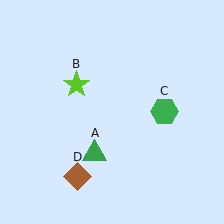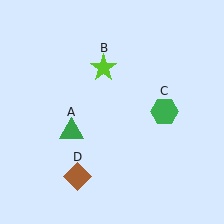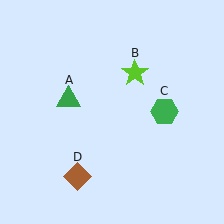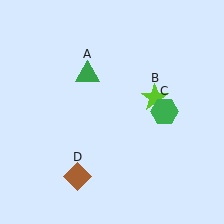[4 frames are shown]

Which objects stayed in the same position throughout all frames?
Green hexagon (object C) and brown diamond (object D) remained stationary.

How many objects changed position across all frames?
2 objects changed position: green triangle (object A), lime star (object B).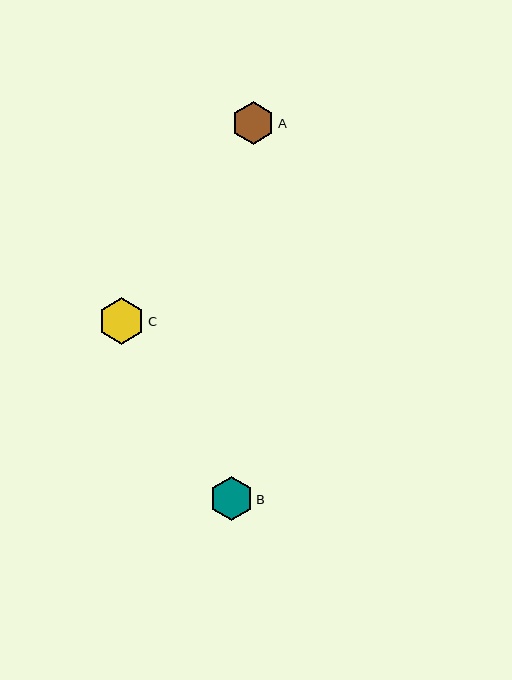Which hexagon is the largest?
Hexagon C is the largest with a size of approximately 47 pixels.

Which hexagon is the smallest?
Hexagon A is the smallest with a size of approximately 43 pixels.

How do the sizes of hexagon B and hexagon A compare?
Hexagon B and hexagon A are approximately the same size.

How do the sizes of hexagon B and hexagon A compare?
Hexagon B and hexagon A are approximately the same size.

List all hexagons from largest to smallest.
From largest to smallest: C, B, A.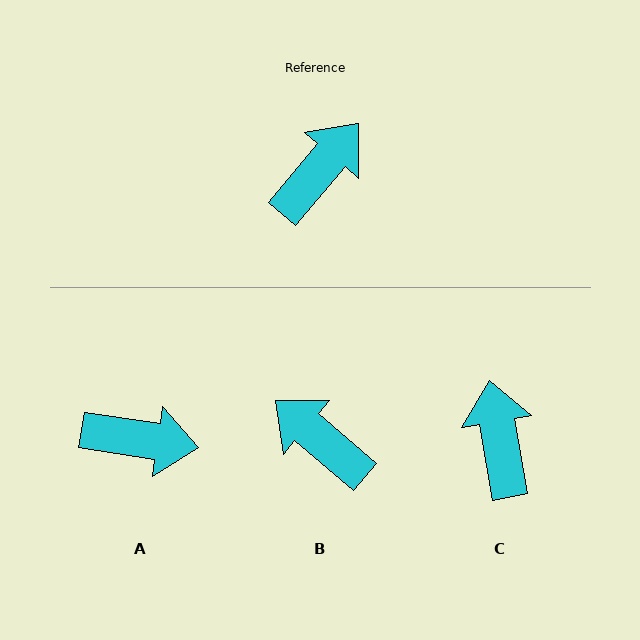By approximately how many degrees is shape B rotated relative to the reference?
Approximately 90 degrees counter-clockwise.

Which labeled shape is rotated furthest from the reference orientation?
B, about 90 degrees away.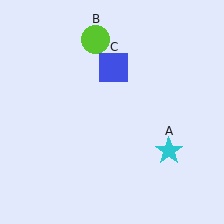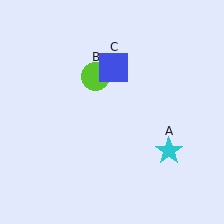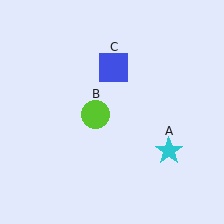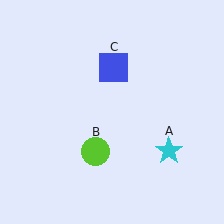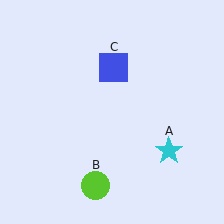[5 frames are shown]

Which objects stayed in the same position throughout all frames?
Cyan star (object A) and blue square (object C) remained stationary.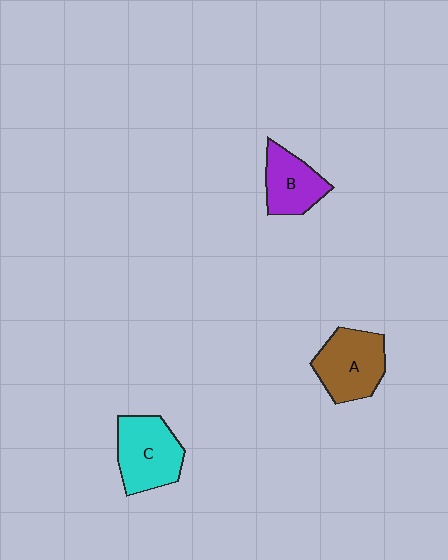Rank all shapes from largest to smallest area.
From largest to smallest: A (brown), C (cyan), B (purple).